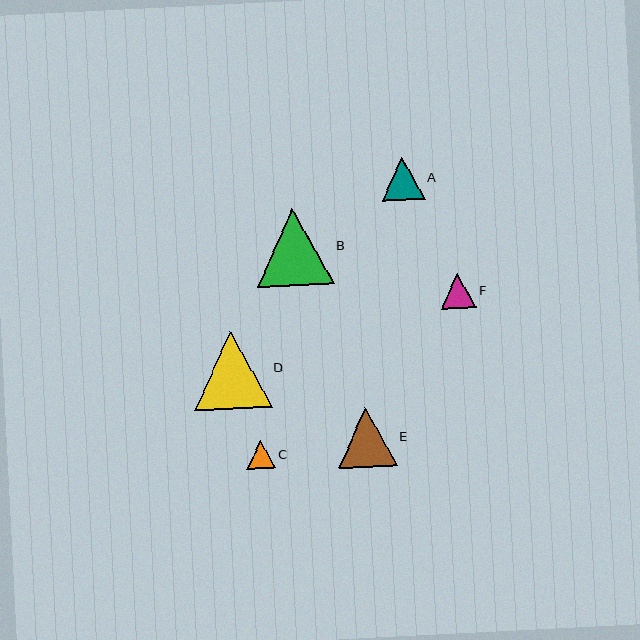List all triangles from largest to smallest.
From largest to smallest: D, B, E, A, F, C.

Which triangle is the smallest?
Triangle C is the smallest with a size of approximately 28 pixels.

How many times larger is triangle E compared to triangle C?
Triangle E is approximately 2.1 times the size of triangle C.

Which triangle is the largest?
Triangle D is the largest with a size of approximately 78 pixels.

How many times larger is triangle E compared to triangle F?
Triangle E is approximately 1.7 times the size of triangle F.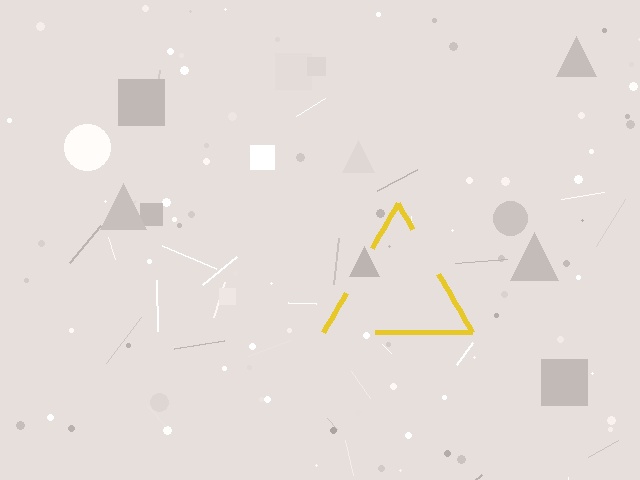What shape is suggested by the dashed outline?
The dashed outline suggests a triangle.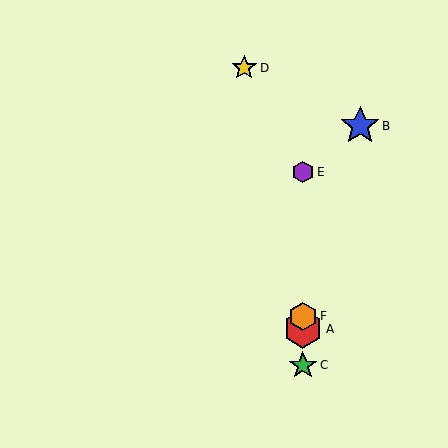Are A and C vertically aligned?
Yes, both are at x≈303.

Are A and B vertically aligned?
No, A is at x≈303 and B is at x≈360.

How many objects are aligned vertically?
4 objects (A, C, E, F) are aligned vertically.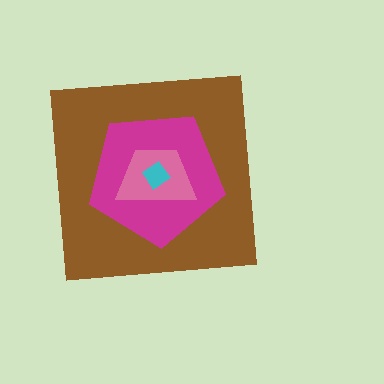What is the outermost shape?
The brown square.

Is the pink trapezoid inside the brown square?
Yes.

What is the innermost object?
The cyan diamond.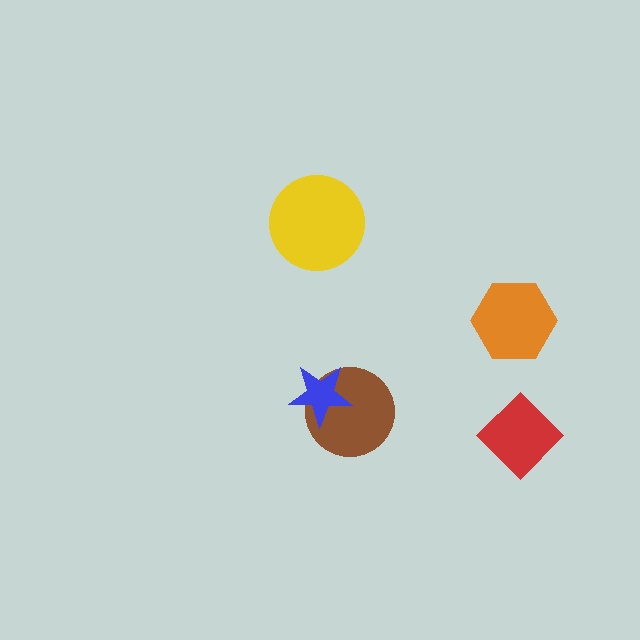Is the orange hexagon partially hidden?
No, no other shape covers it.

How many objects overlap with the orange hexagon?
0 objects overlap with the orange hexagon.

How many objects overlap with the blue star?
1 object overlaps with the blue star.